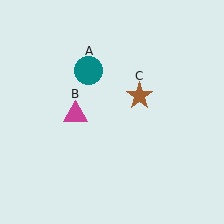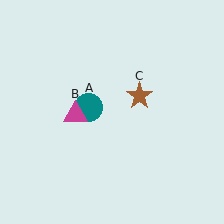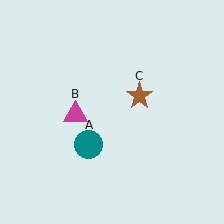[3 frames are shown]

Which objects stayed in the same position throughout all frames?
Magenta triangle (object B) and brown star (object C) remained stationary.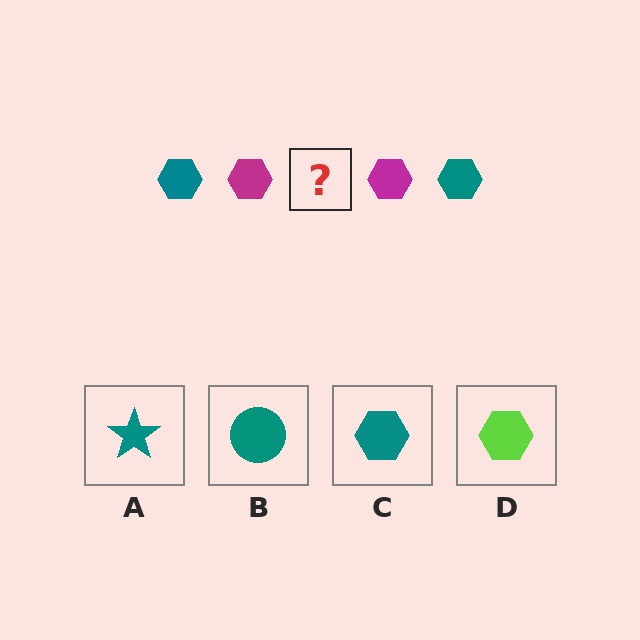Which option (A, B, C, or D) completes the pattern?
C.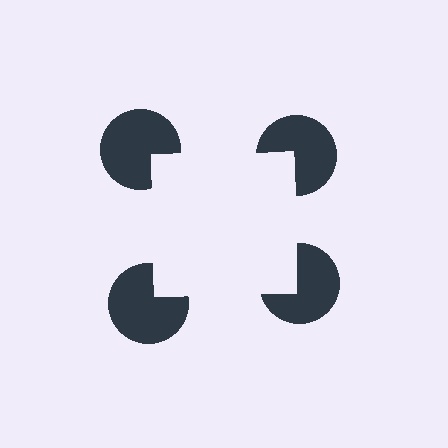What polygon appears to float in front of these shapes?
An illusory square — its edges are inferred from the aligned wedge cuts in the pac-man discs, not physically drawn.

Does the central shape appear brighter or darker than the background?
It typically appears slightly brighter than the background, even though no actual brightness change is drawn.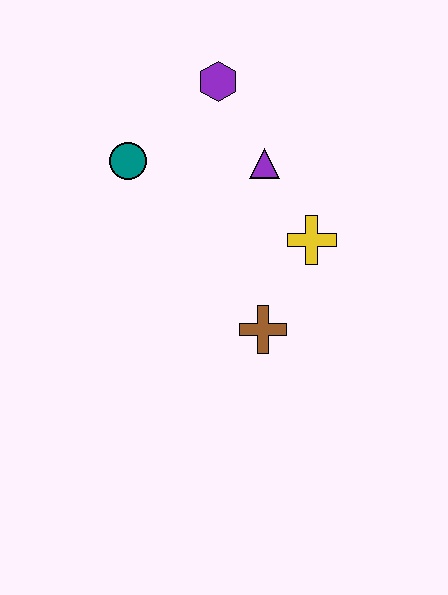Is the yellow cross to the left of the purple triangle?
No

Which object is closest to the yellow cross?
The purple triangle is closest to the yellow cross.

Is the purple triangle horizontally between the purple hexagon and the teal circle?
No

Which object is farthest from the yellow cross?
The teal circle is farthest from the yellow cross.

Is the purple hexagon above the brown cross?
Yes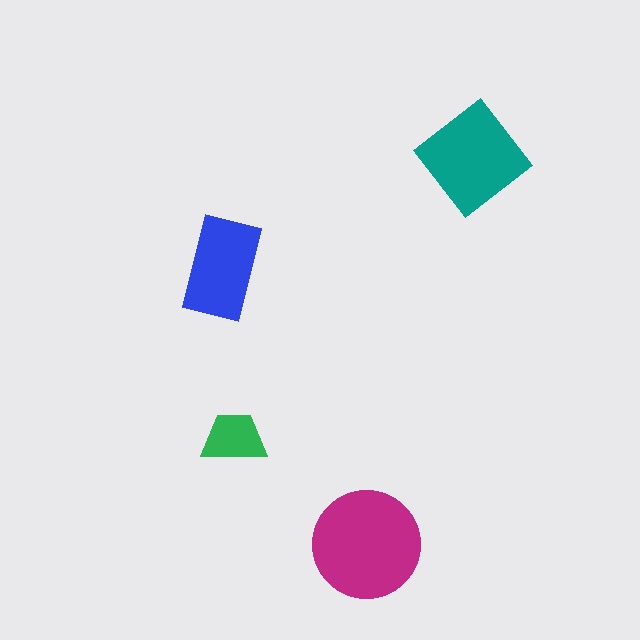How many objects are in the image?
There are 4 objects in the image.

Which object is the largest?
The magenta circle.